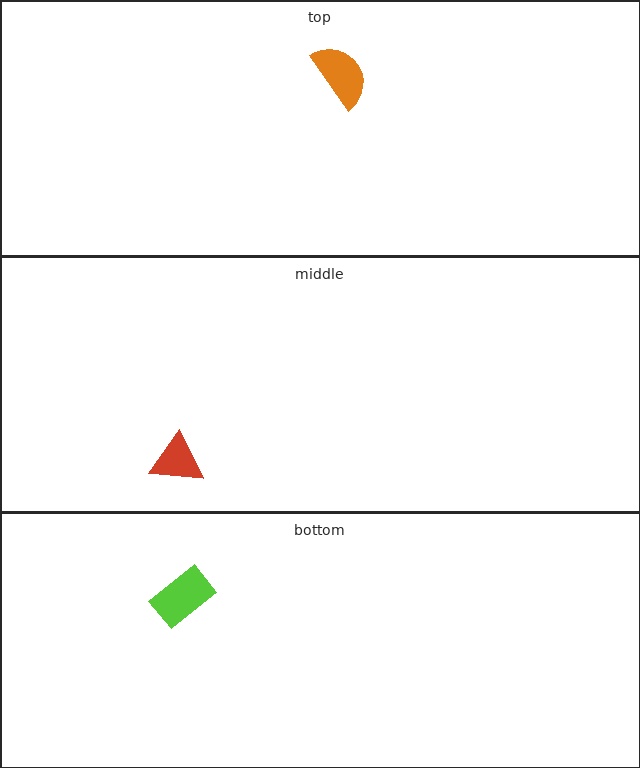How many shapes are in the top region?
1.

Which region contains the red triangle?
The middle region.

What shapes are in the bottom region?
The lime rectangle.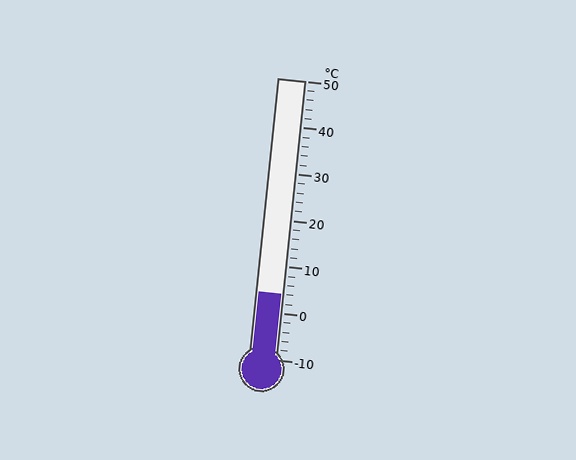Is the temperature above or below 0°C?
The temperature is above 0°C.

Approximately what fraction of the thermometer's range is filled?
The thermometer is filled to approximately 25% of its range.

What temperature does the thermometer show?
The thermometer shows approximately 4°C.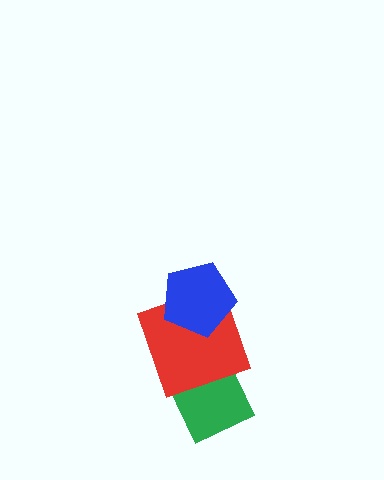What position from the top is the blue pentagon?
The blue pentagon is 1st from the top.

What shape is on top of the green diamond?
The red square is on top of the green diamond.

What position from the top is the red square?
The red square is 2nd from the top.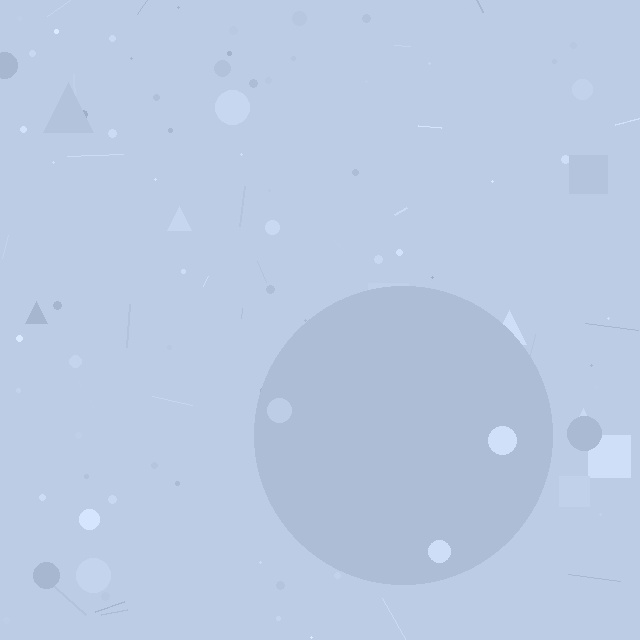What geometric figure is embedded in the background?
A circle is embedded in the background.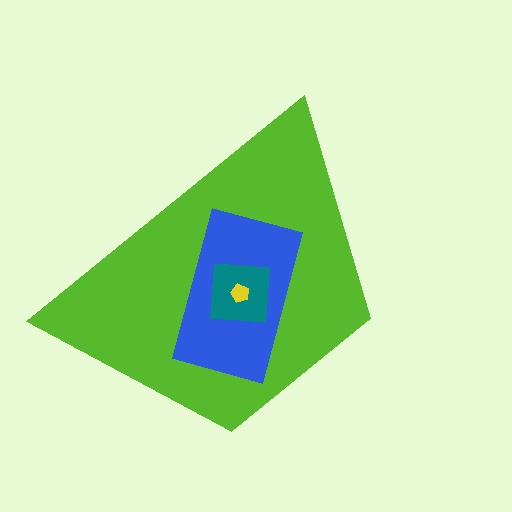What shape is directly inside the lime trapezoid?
The blue rectangle.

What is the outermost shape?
The lime trapezoid.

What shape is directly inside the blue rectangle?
The teal square.